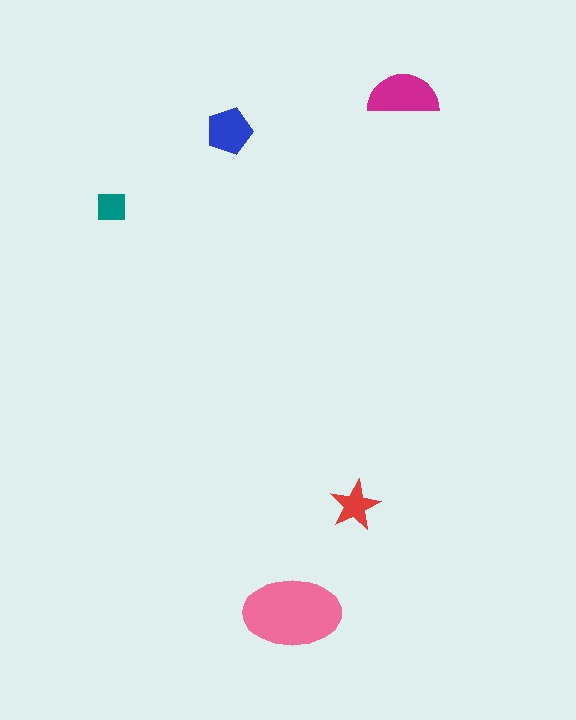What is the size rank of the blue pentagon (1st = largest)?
3rd.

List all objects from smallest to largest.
The teal square, the red star, the blue pentagon, the magenta semicircle, the pink ellipse.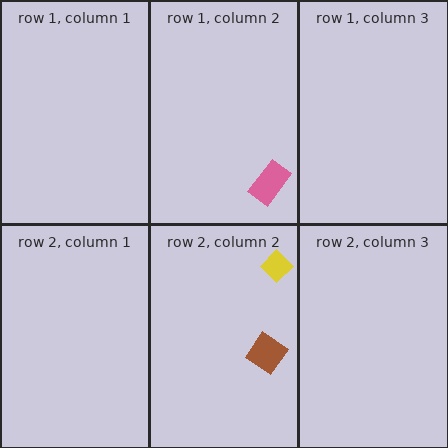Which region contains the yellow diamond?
The row 2, column 2 region.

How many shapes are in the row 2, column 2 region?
2.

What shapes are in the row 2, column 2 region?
The brown diamond, the yellow diamond.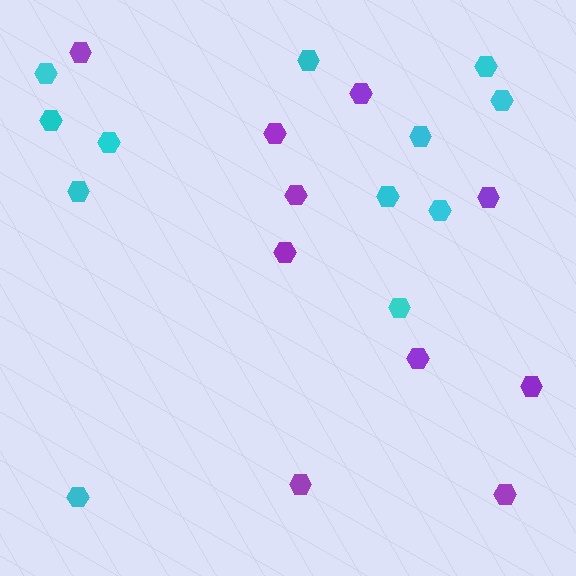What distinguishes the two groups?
There are 2 groups: one group of cyan hexagons (12) and one group of purple hexagons (10).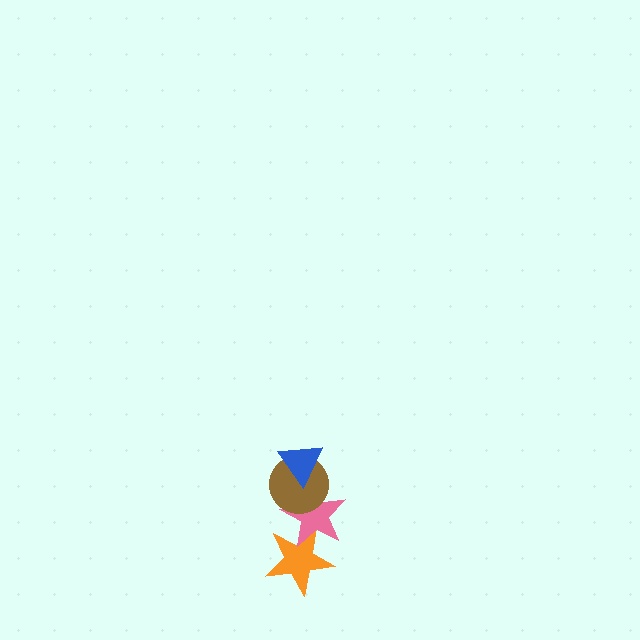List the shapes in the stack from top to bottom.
From top to bottom: the blue triangle, the brown circle, the pink star, the orange star.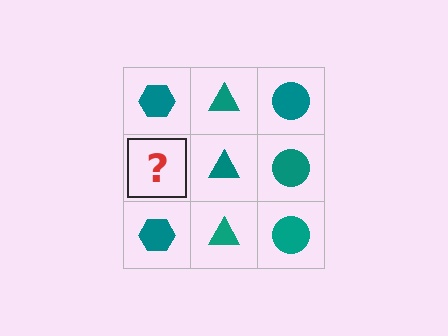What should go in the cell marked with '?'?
The missing cell should contain a teal hexagon.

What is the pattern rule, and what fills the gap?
The rule is that each column has a consistent shape. The gap should be filled with a teal hexagon.